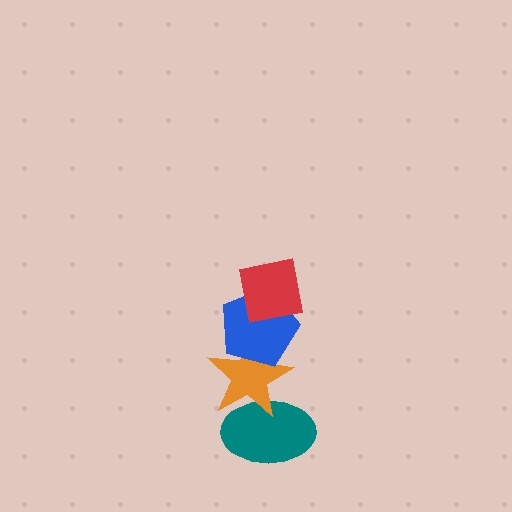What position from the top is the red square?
The red square is 1st from the top.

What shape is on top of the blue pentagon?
The red square is on top of the blue pentagon.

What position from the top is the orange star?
The orange star is 3rd from the top.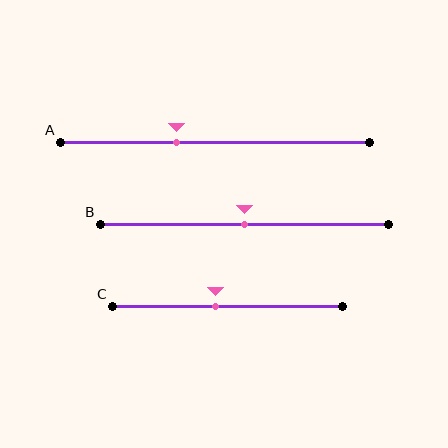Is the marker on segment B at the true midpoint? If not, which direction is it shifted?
Yes, the marker on segment B is at the true midpoint.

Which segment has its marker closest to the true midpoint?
Segment B has its marker closest to the true midpoint.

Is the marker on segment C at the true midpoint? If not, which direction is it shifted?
No, the marker on segment C is shifted to the left by about 5% of the segment length.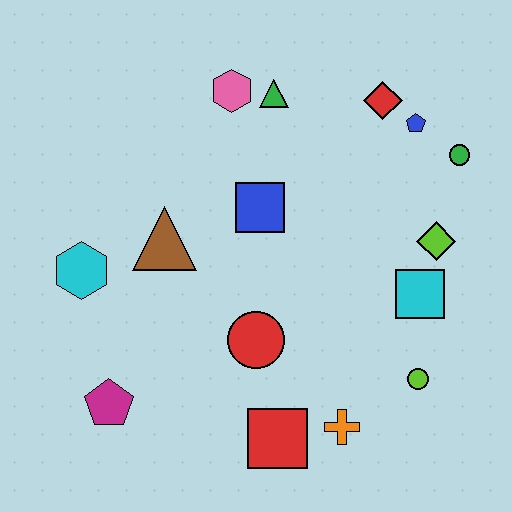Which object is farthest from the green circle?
The magenta pentagon is farthest from the green circle.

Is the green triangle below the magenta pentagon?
No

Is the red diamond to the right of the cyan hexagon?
Yes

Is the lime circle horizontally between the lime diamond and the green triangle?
Yes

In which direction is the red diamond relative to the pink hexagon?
The red diamond is to the right of the pink hexagon.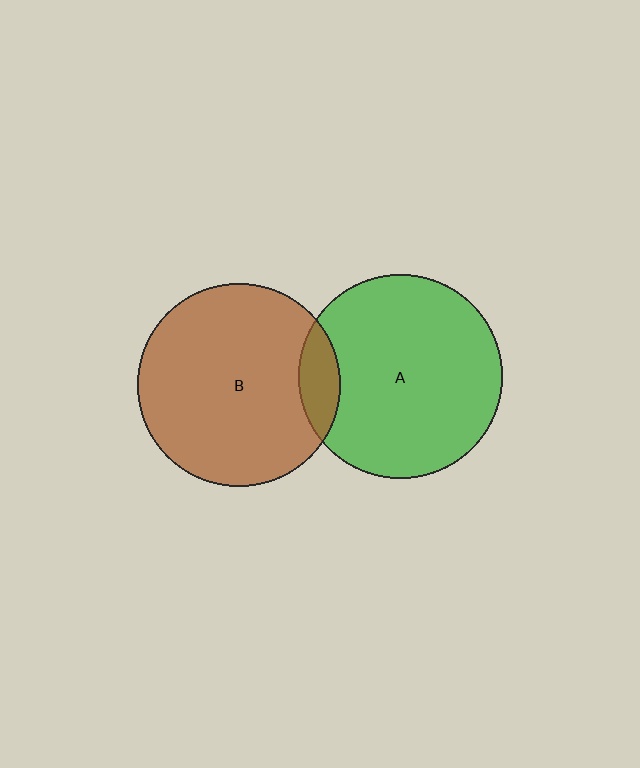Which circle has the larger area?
Circle A (green).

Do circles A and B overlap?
Yes.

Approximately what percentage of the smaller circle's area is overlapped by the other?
Approximately 10%.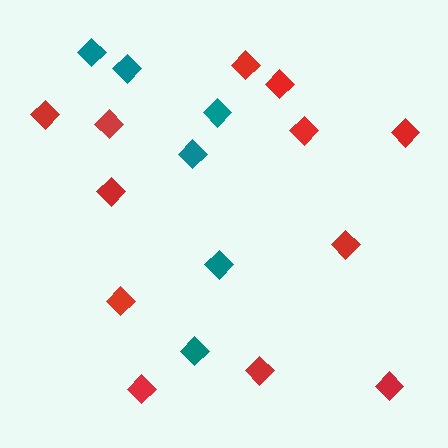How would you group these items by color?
There are 2 groups: one group of red diamonds (12) and one group of teal diamonds (6).